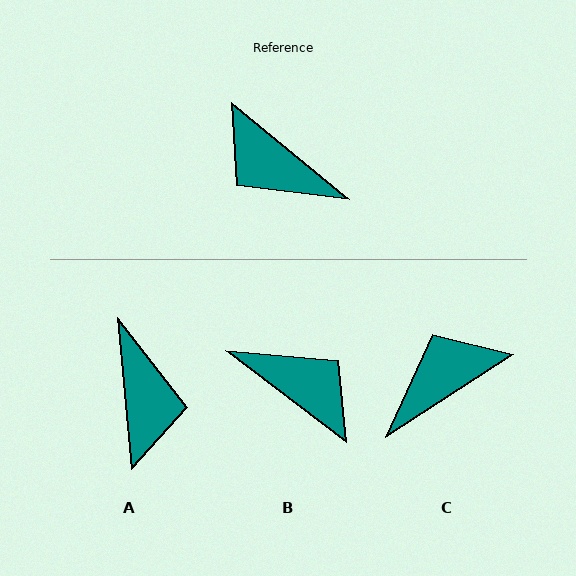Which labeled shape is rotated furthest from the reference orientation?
B, about 178 degrees away.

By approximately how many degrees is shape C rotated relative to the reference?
Approximately 107 degrees clockwise.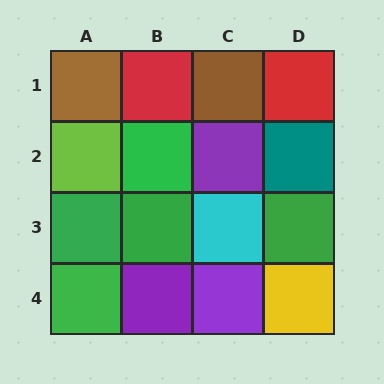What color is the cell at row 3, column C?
Cyan.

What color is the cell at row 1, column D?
Red.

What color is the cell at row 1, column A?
Brown.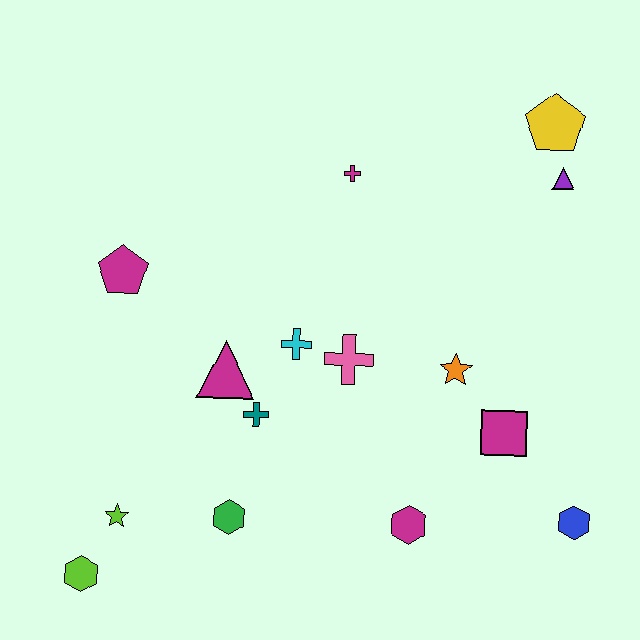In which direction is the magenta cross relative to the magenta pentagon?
The magenta cross is to the right of the magenta pentagon.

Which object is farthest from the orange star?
The lime hexagon is farthest from the orange star.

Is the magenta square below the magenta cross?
Yes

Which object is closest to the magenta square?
The orange star is closest to the magenta square.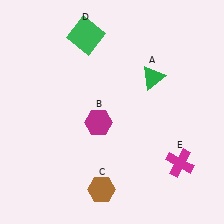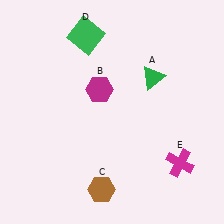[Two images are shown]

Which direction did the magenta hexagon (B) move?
The magenta hexagon (B) moved up.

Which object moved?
The magenta hexagon (B) moved up.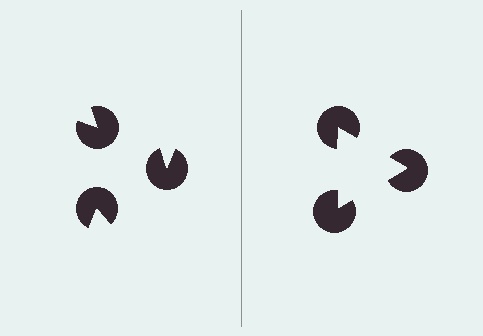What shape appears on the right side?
An illusory triangle.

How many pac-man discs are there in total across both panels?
6 — 3 on each side.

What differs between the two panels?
The pac-man discs are positioned identically on both sides; only the wedge orientations differ. On the right they align to a triangle; on the left they are misaligned.